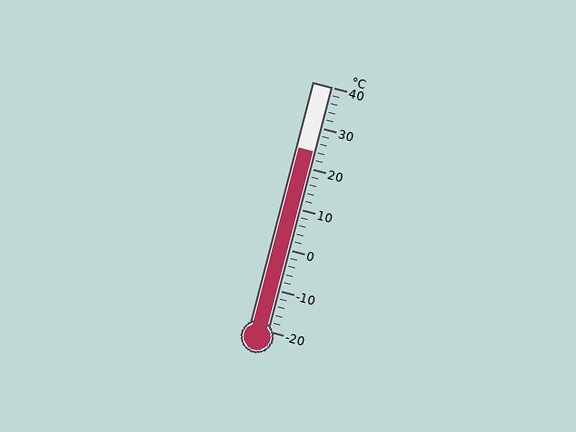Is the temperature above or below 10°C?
The temperature is above 10°C.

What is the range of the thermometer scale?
The thermometer scale ranges from -20°C to 40°C.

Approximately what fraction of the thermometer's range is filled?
The thermometer is filled to approximately 75% of its range.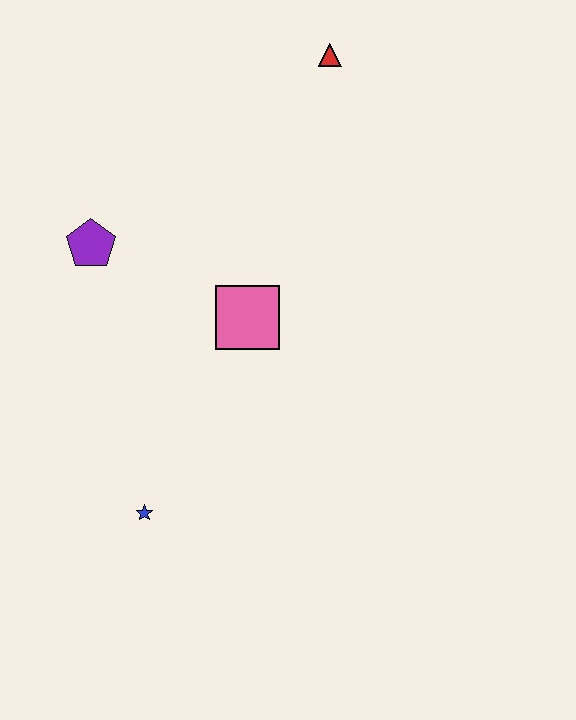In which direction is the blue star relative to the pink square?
The blue star is below the pink square.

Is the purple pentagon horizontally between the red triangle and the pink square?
No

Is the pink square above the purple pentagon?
No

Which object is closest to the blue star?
The pink square is closest to the blue star.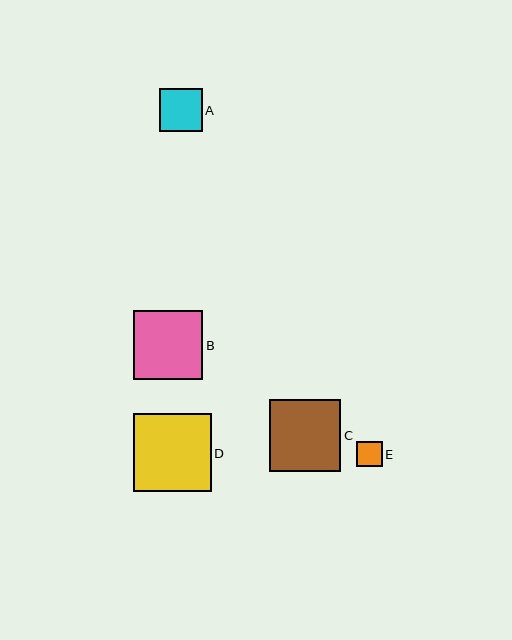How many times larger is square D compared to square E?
Square D is approximately 3.0 times the size of square E.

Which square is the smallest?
Square E is the smallest with a size of approximately 26 pixels.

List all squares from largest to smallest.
From largest to smallest: D, C, B, A, E.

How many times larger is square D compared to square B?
Square D is approximately 1.1 times the size of square B.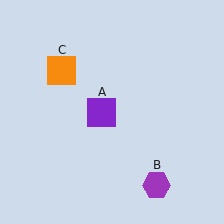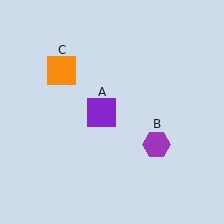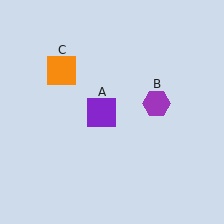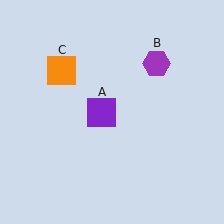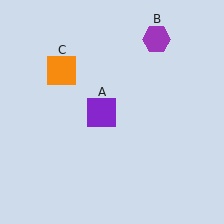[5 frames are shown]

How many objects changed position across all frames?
1 object changed position: purple hexagon (object B).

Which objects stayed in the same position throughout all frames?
Purple square (object A) and orange square (object C) remained stationary.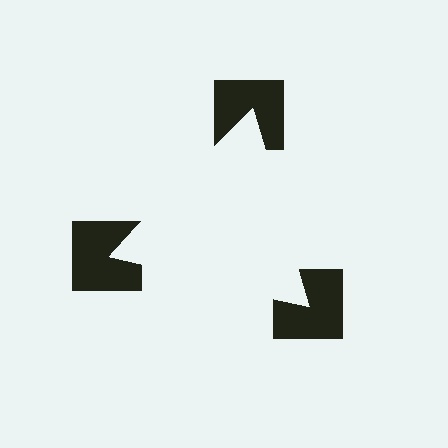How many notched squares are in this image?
There are 3 — one at each vertex of the illusory triangle.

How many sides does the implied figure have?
3 sides.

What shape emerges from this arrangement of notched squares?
An illusory triangle — its edges are inferred from the aligned wedge cuts in the notched squares, not physically drawn.